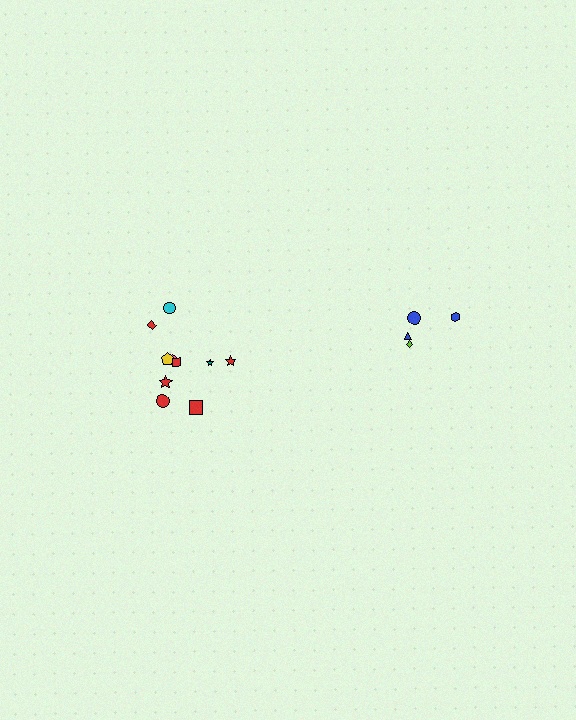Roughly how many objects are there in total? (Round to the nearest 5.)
Roughly 15 objects in total.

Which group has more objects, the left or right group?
The left group.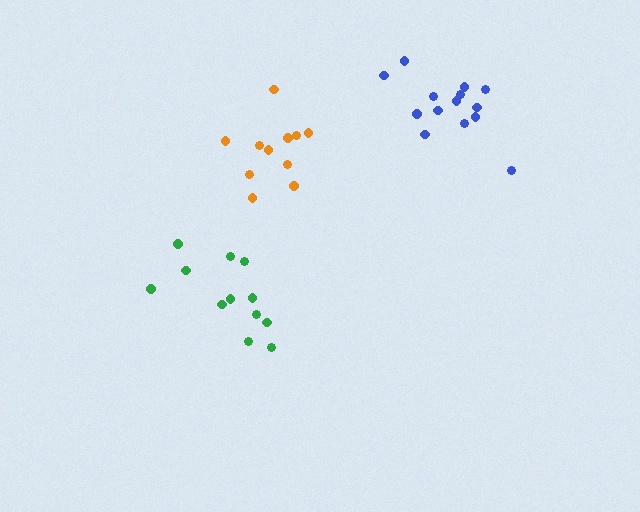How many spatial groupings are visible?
There are 3 spatial groupings.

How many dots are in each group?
Group 1: 11 dots, Group 2: 12 dots, Group 3: 14 dots (37 total).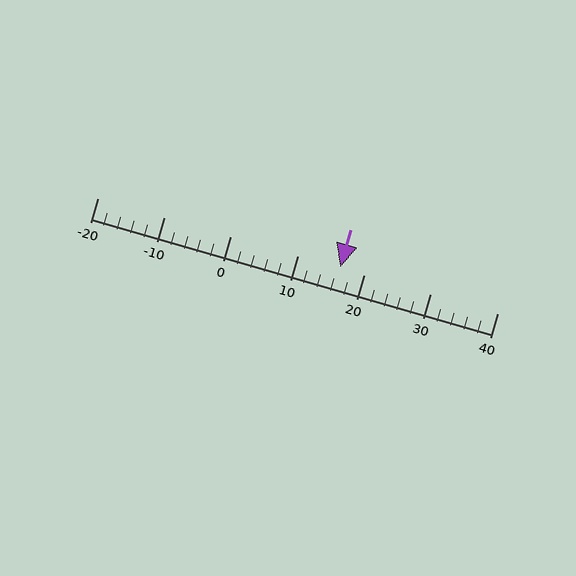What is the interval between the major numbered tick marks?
The major tick marks are spaced 10 units apart.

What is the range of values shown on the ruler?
The ruler shows values from -20 to 40.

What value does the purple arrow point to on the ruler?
The purple arrow points to approximately 16.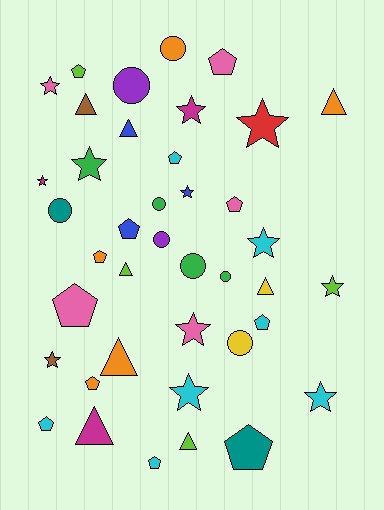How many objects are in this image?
There are 40 objects.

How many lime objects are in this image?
There are 4 lime objects.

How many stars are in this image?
There are 12 stars.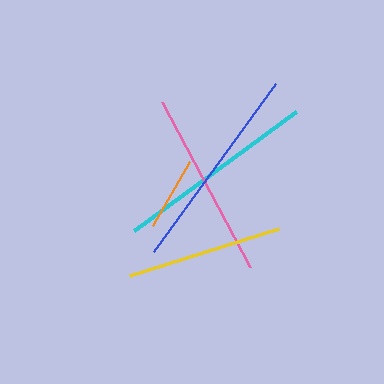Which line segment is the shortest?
The orange line is the shortest at approximately 73 pixels.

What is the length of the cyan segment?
The cyan segment is approximately 201 pixels long.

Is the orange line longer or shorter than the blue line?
The blue line is longer than the orange line.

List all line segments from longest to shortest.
From longest to shortest: blue, cyan, pink, yellow, orange.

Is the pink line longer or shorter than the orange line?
The pink line is longer than the orange line.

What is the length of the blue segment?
The blue segment is approximately 208 pixels long.